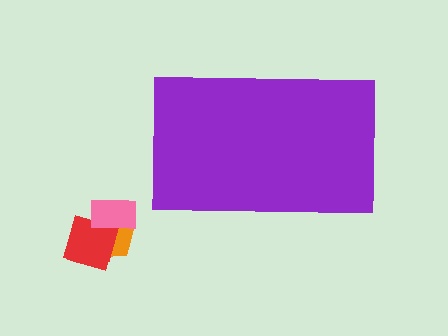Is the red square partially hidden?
No, the red square is fully visible.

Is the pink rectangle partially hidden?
No, the pink rectangle is fully visible.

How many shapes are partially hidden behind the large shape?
0 shapes are partially hidden.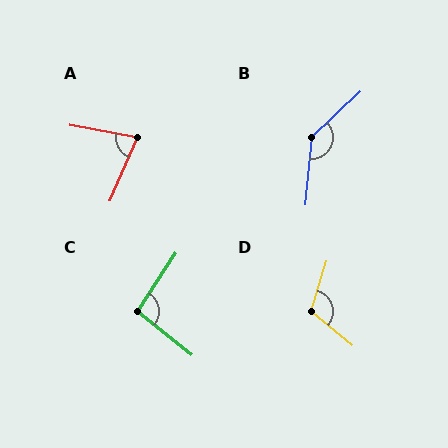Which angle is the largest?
B, at approximately 138 degrees.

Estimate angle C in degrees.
Approximately 96 degrees.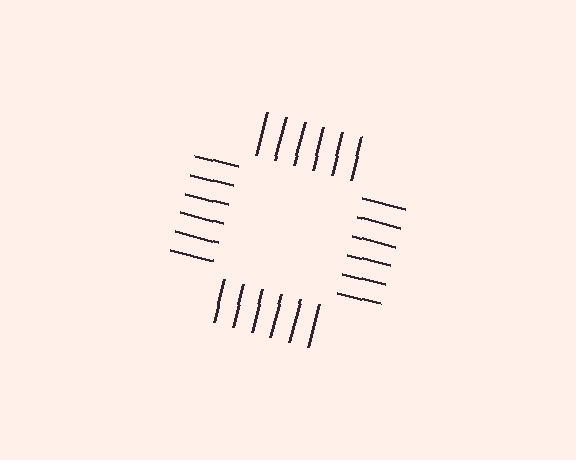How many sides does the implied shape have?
4 sides — the line-ends trace a square.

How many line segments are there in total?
24 — 6 along each of the 4 edges.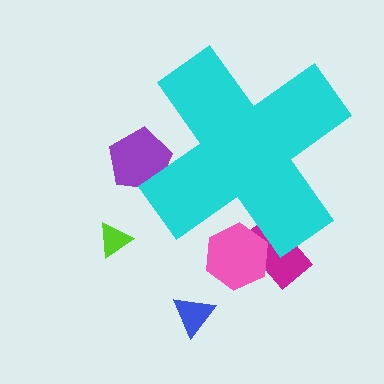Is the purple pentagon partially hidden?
Yes, the purple pentagon is partially hidden behind the cyan cross.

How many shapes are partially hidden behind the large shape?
3 shapes are partially hidden.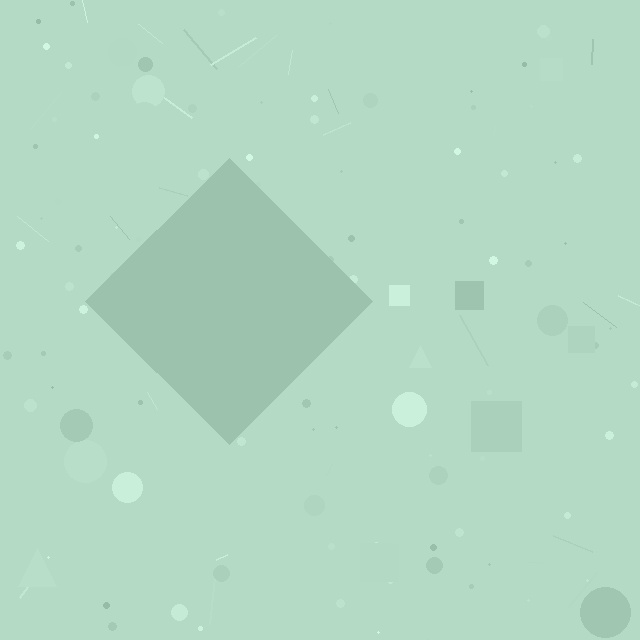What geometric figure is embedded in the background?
A diamond is embedded in the background.